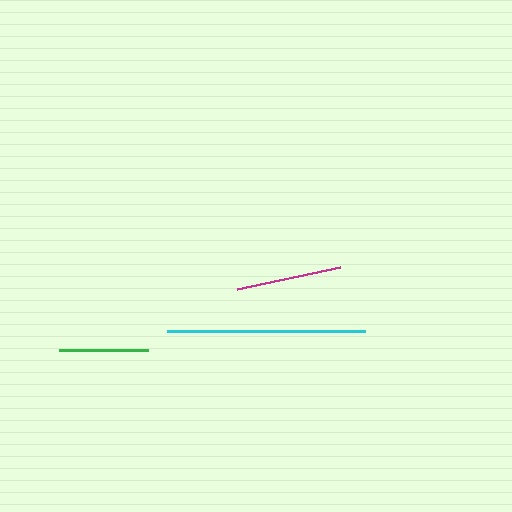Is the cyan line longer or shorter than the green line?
The cyan line is longer than the green line.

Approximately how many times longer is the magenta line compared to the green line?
The magenta line is approximately 1.2 times the length of the green line.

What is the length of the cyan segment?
The cyan segment is approximately 198 pixels long.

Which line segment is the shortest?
The green line is the shortest at approximately 89 pixels.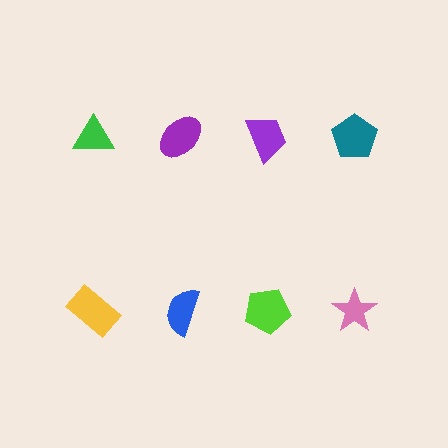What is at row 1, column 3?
A purple trapezoid.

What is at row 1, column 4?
A teal pentagon.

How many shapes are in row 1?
4 shapes.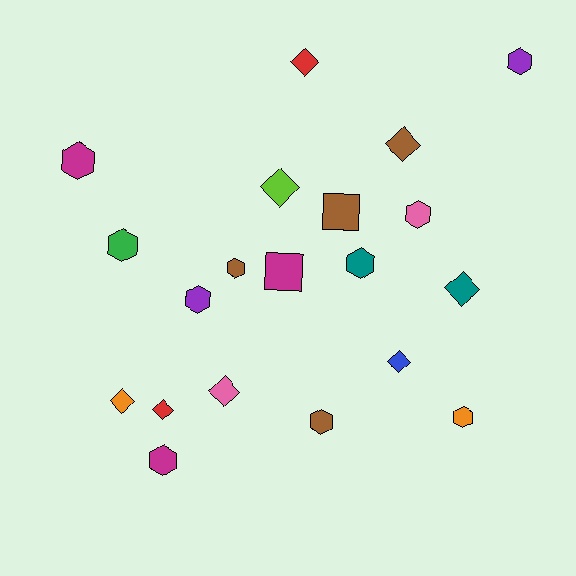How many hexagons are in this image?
There are 10 hexagons.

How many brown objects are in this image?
There are 4 brown objects.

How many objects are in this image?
There are 20 objects.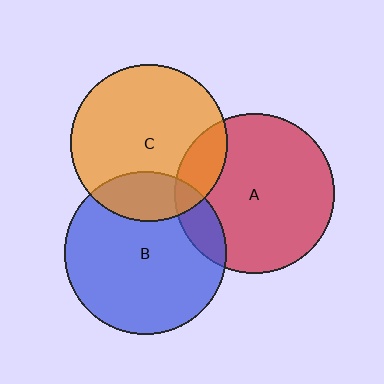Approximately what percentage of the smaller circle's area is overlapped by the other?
Approximately 15%.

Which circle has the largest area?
Circle B (blue).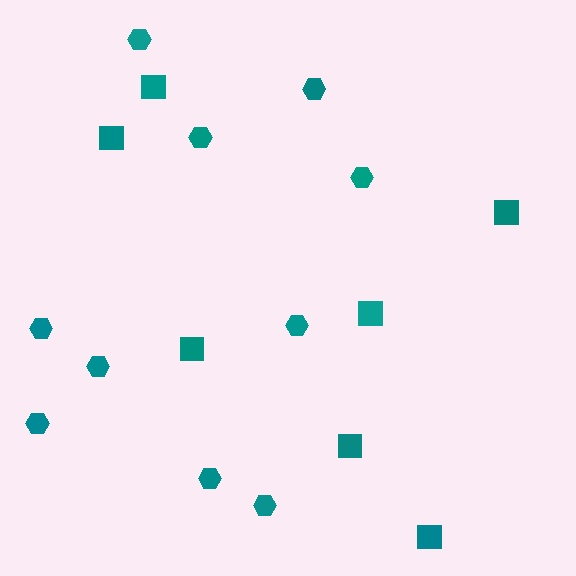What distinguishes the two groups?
There are 2 groups: one group of squares (7) and one group of hexagons (10).